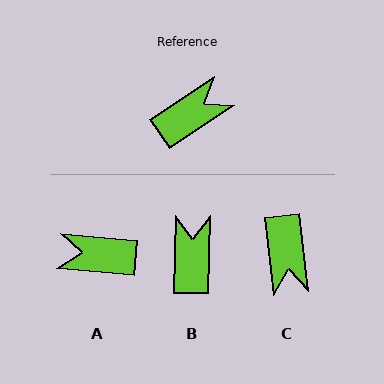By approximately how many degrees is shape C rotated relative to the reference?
Approximately 117 degrees clockwise.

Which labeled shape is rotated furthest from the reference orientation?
A, about 141 degrees away.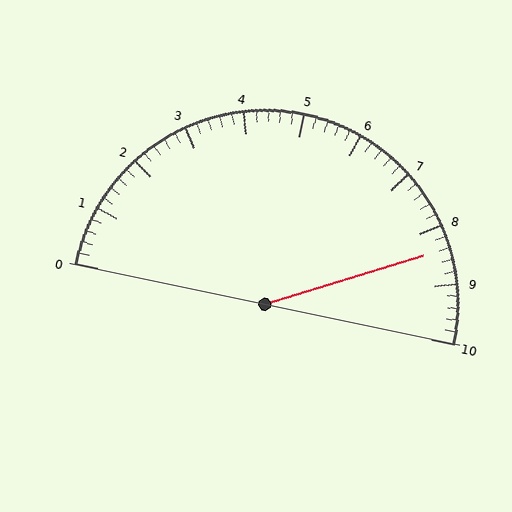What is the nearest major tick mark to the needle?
The nearest major tick mark is 8.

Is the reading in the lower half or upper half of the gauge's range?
The reading is in the upper half of the range (0 to 10).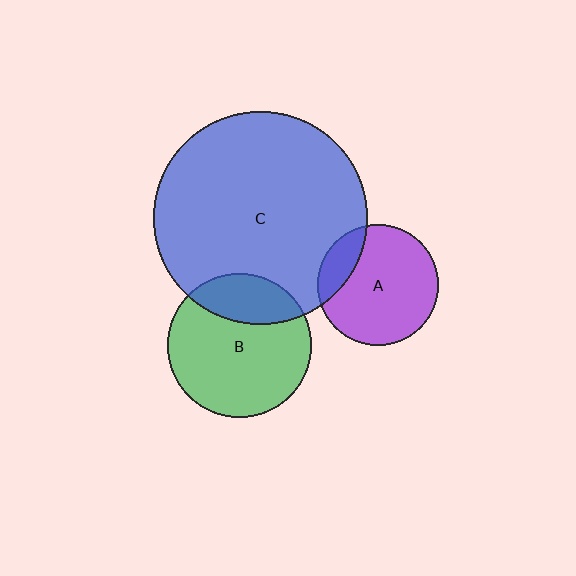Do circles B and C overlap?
Yes.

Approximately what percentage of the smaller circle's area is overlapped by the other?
Approximately 25%.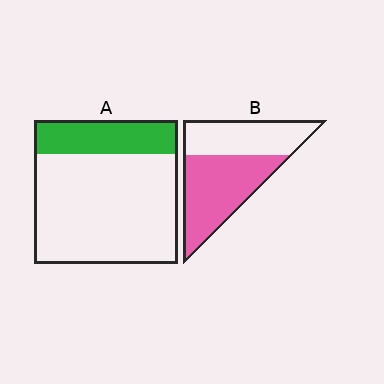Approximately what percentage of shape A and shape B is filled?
A is approximately 25% and B is approximately 55%.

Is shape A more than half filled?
No.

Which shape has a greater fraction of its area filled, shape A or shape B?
Shape B.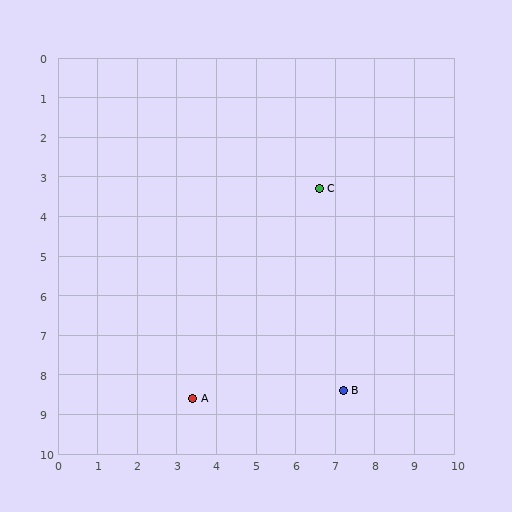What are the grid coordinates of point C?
Point C is at approximately (6.6, 3.3).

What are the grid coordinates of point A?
Point A is at approximately (3.4, 8.6).